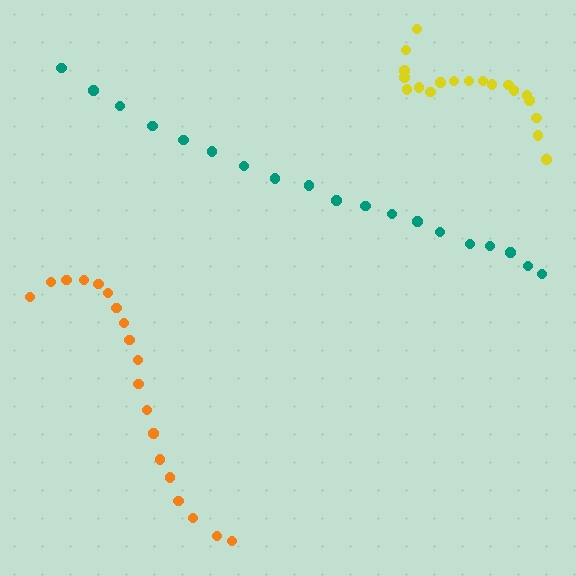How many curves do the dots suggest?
There are 3 distinct paths.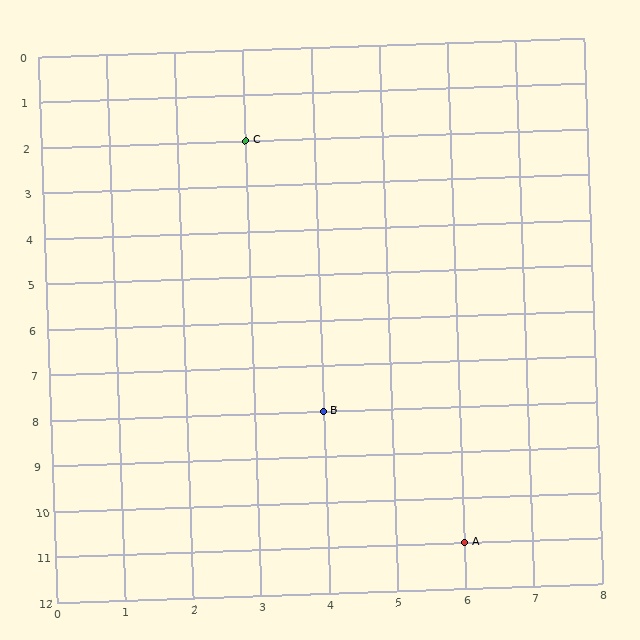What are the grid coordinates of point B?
Point B is at grid coordinates (4, 8).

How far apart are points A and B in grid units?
Points A and B are 2 columns and 3 rows apart (about 3.6 grid units diagonally).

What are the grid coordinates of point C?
Point C is at grid coordinates (3, 2).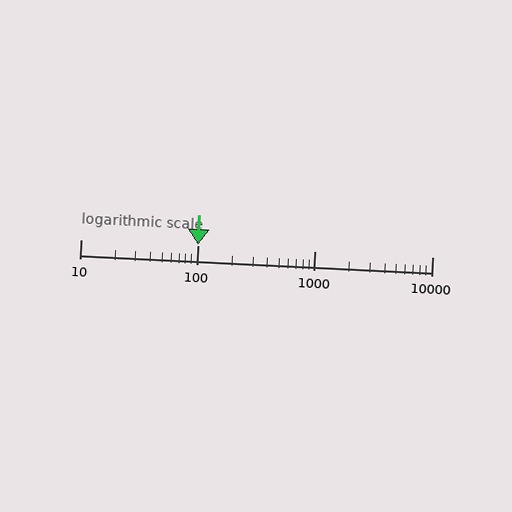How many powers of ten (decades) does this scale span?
The scale spans 3 decades, from 10 to 10000.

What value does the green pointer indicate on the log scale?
The pointer indicates approximately 100.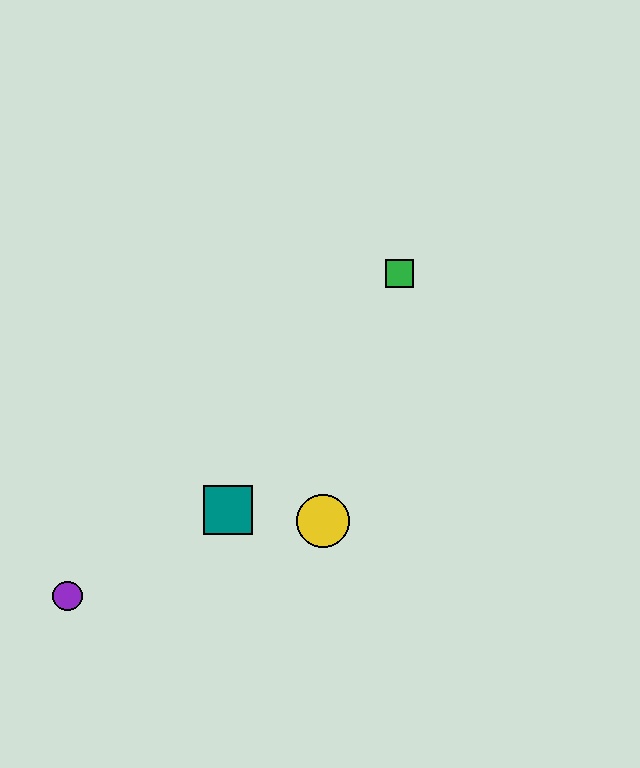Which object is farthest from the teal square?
The green square is farthest from the teal square.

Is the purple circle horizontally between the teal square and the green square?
No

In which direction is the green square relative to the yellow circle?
The green square is above the yellow circle.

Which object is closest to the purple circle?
The teal square is closest to the purple circle.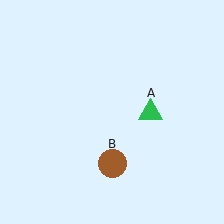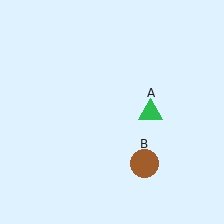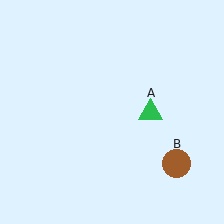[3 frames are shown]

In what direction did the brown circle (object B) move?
The brown circle (object B) moved right.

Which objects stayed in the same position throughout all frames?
Green triangle (object A) remained stationary.